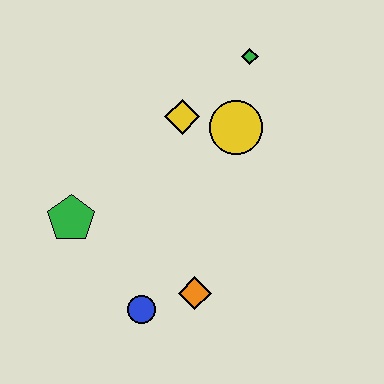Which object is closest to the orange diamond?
The blue circle is closest to the orange diamond.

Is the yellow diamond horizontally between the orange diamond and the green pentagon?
Yes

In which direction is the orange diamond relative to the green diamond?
The orange diamond is below the green diamond.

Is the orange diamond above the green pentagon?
No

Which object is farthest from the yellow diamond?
The blue circle is farthest from the yellow diamond.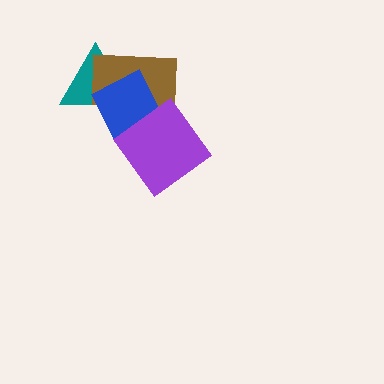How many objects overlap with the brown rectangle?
3 objects overlap with the brown rectangle.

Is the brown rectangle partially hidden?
Yes, it is partially covered by another shape.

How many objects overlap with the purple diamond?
2 objects overlap with the purple diamond.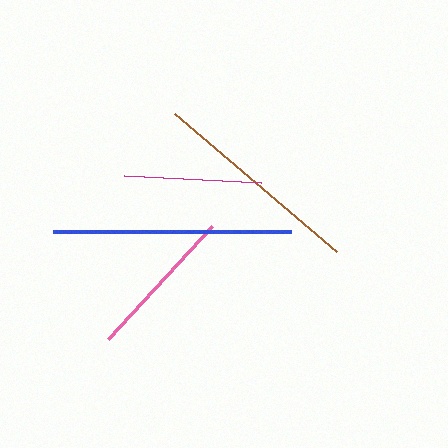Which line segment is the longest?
The blue line is the longest at approximately 238 pixels.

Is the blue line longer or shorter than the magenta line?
The blue line is longer than the magenta line.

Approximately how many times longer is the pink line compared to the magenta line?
The pink line is approximately 1.1 times the length of the magenta line.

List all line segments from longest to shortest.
From longest to shortest: blue, brown, pink, magenta.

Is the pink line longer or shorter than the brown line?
The brown line is longer than the pink line.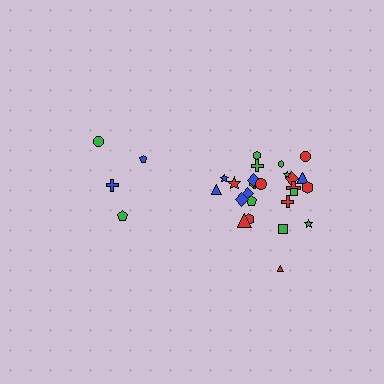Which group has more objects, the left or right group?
The right group.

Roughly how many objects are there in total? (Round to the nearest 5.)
Roughly 30 objects in total.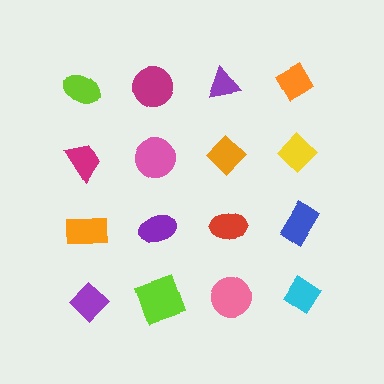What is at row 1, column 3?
A purple triangle.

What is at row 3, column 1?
An orange rectangle.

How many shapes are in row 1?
4 shapes.